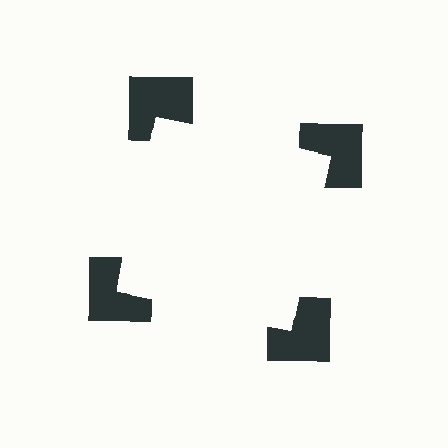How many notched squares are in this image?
There are 4 — one at each vertex of the illusory square.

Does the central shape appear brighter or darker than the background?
It typically appears slightly brighter than the background, even though no actual brightness change is drawn.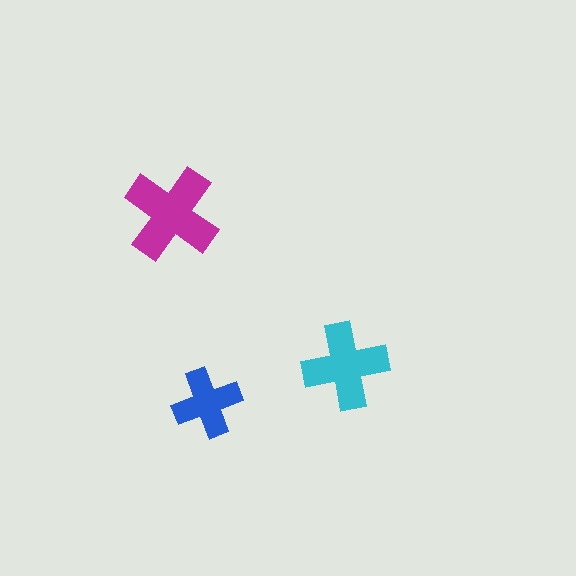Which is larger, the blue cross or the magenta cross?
The magenta one.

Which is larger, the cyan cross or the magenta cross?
The magenta one.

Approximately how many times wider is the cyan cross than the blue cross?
About 1.5 times wider.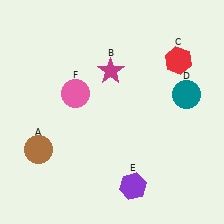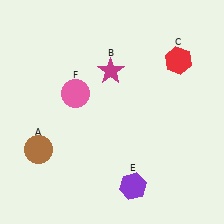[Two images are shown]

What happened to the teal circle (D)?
The teal circle (D) was removed in Image 2. It was in the top-right area of Image 1.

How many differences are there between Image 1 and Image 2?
There is 1 difference between the two images.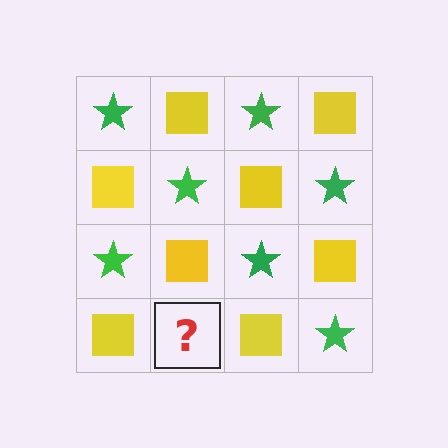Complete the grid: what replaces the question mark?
The question mark should be replaced with a green star.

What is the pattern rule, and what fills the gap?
The rule is that it alternates green star and yellow square in a checkerboard pattern. The gap should be filled with a green star.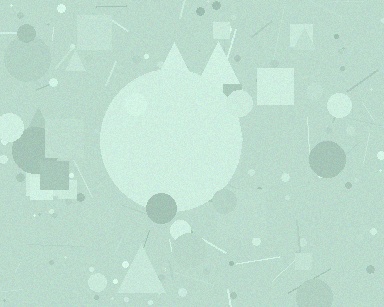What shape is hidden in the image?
A circle is hidden in the image.